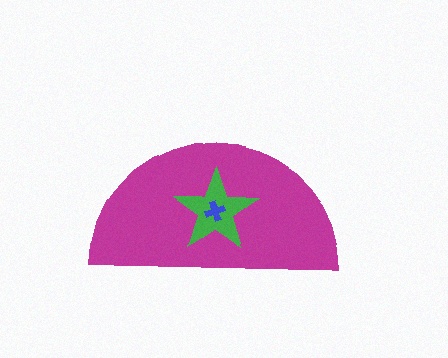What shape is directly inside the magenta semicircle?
The green star.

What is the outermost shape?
The magenta semicircle.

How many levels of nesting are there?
3.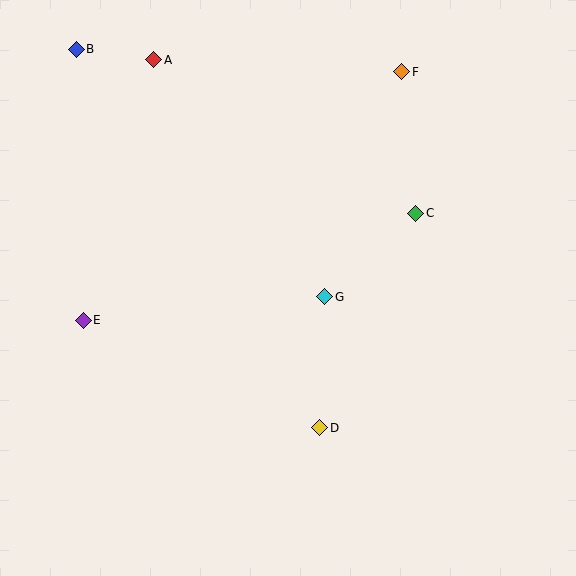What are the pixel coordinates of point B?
Point B is at (76, 49).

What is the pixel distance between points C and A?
The distance between C and A is 304 pixels.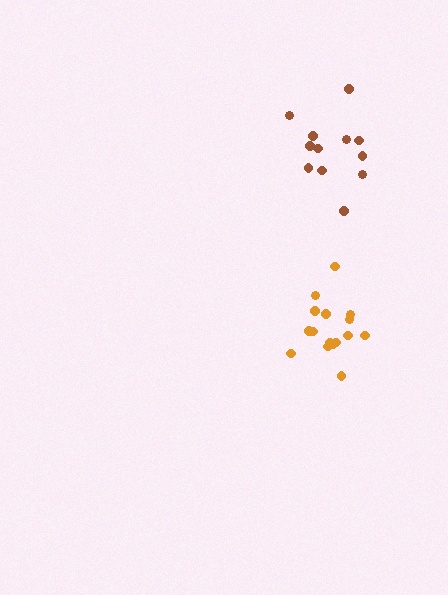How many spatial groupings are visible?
There are 2 spatial groupings.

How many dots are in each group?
Group 1: 12 dots, Group 2: 16 dots (28 total).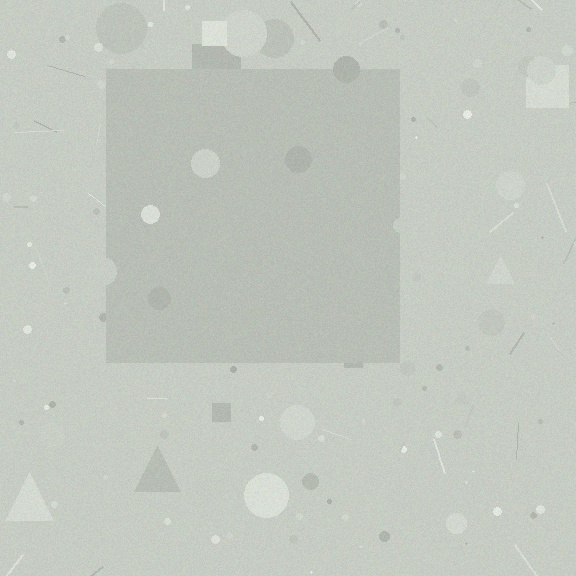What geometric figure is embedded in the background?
A square is embedded in the background.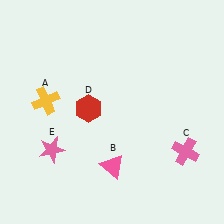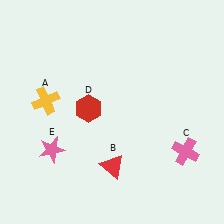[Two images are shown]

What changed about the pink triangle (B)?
In Image 1, B is pink. In Image 2, it changed to red.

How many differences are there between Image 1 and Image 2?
There is 1 difference between the two images.